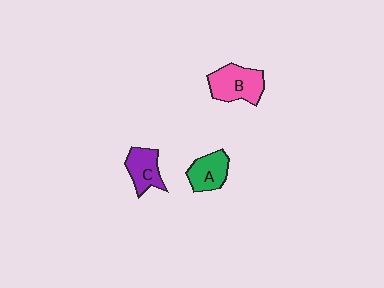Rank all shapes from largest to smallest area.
From largest to smallest: B (pink), A (green), C (purple).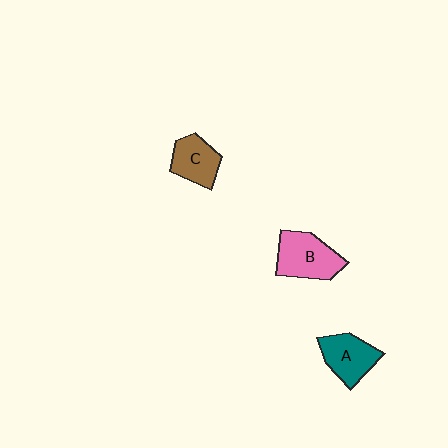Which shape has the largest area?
Shape B (pink).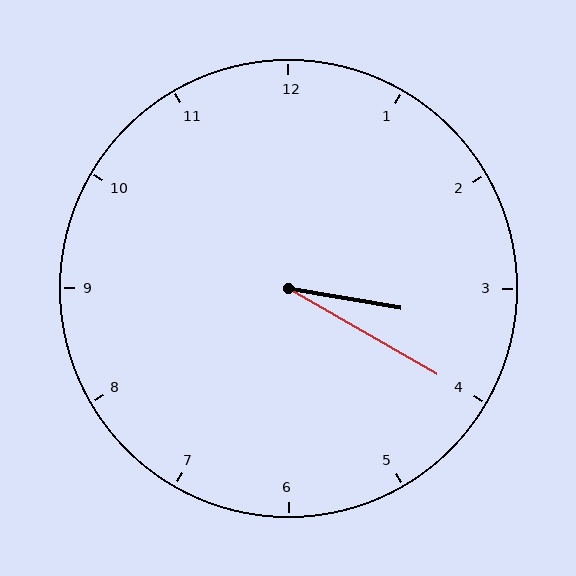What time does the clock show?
3:20.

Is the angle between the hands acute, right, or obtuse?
It is acute.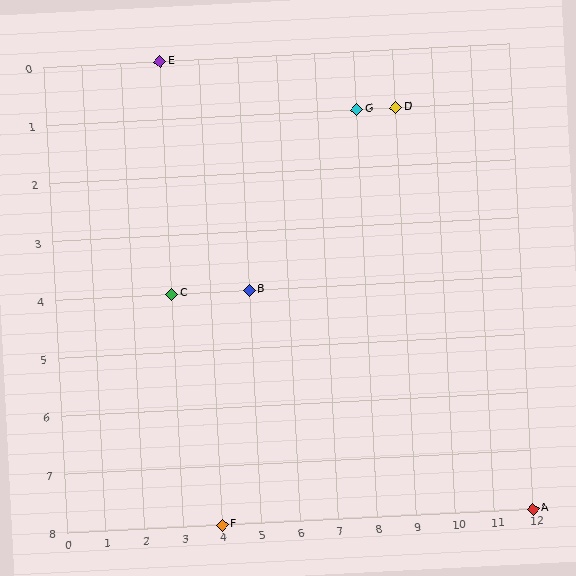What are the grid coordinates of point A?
Point A is at grid coordinates (12, 8).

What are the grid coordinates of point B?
Point B is at grid coordinates (5, 4).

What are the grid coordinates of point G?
Point G is at grid coordinates (8, 1).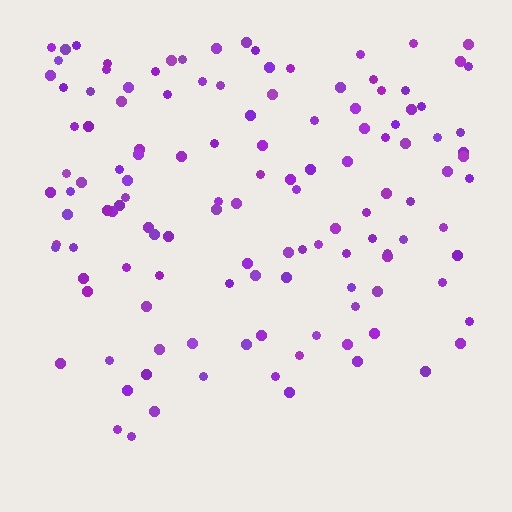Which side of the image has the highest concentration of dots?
The top.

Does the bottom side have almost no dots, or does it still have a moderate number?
Still a moderate number, just noticeably fewer than the top.